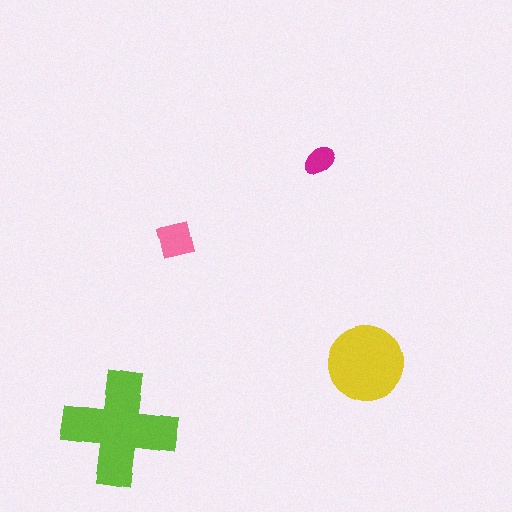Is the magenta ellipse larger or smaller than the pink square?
Smaller.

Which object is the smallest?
The magenta ellipse.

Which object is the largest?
The lime cross.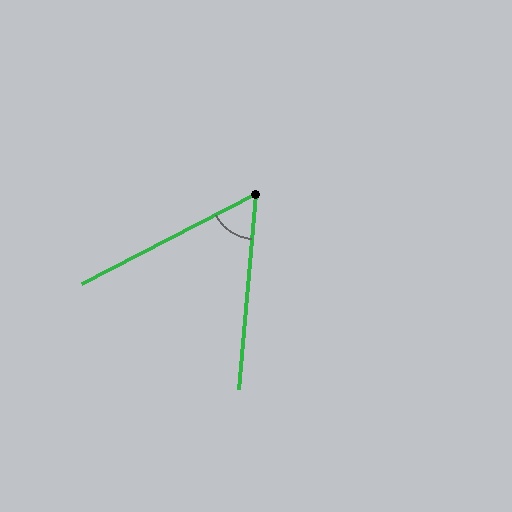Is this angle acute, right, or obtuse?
It is acute.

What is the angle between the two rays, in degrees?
Approximately 58 degrees.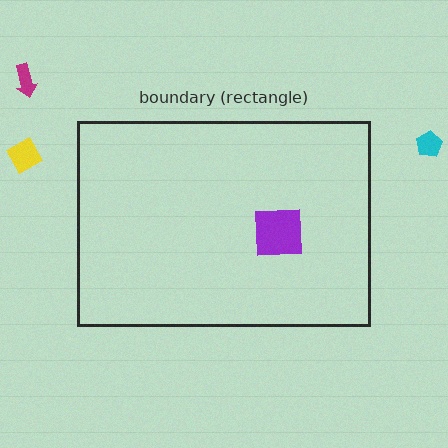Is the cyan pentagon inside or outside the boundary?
Outside.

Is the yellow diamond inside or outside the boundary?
Outside.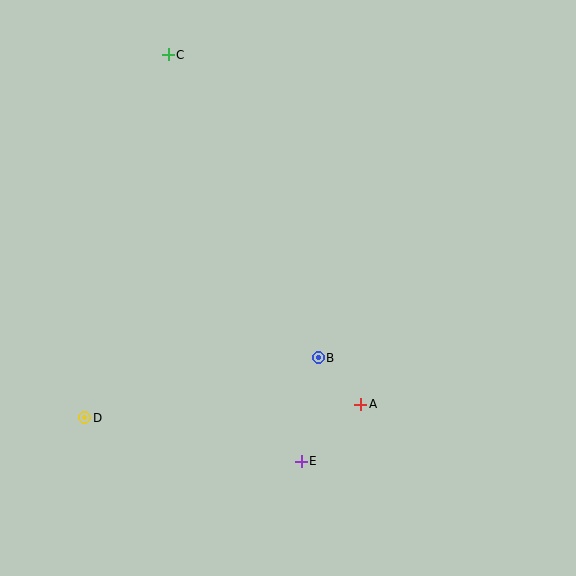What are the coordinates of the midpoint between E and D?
The midpoint between E and D is at (193, 440).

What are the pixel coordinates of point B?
Point B is at (318, 358).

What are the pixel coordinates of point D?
Point D is at (85, 418).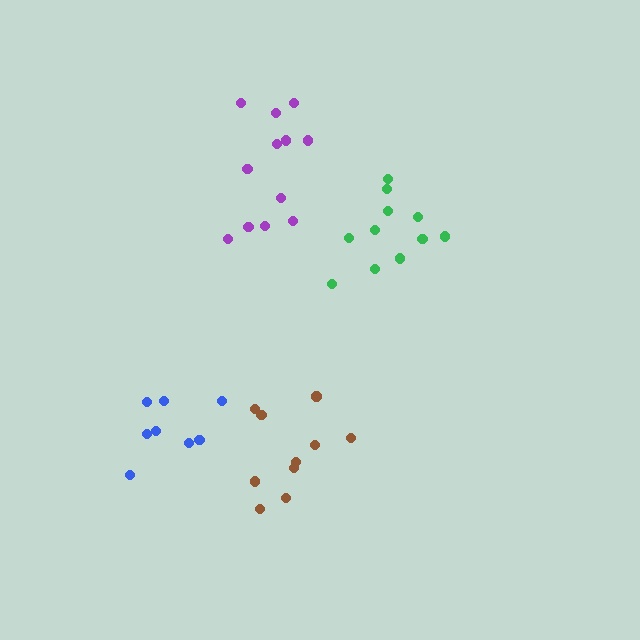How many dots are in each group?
Group 1: 8 dots, Group 2: 12 dots, Group 3: 10 dots, Group 4: 11 dots (41 total).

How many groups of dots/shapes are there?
There are 4 groups.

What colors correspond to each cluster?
The clusters are colored: blue, purple, brown, green.